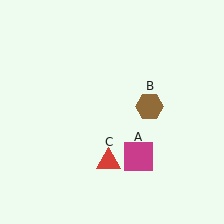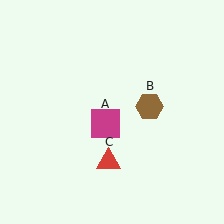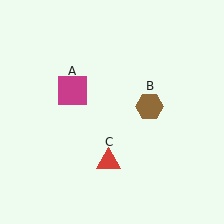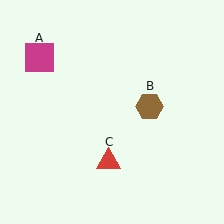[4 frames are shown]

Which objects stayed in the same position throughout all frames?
Brown hexagon (object B) and red triangle (object C) remained stationary.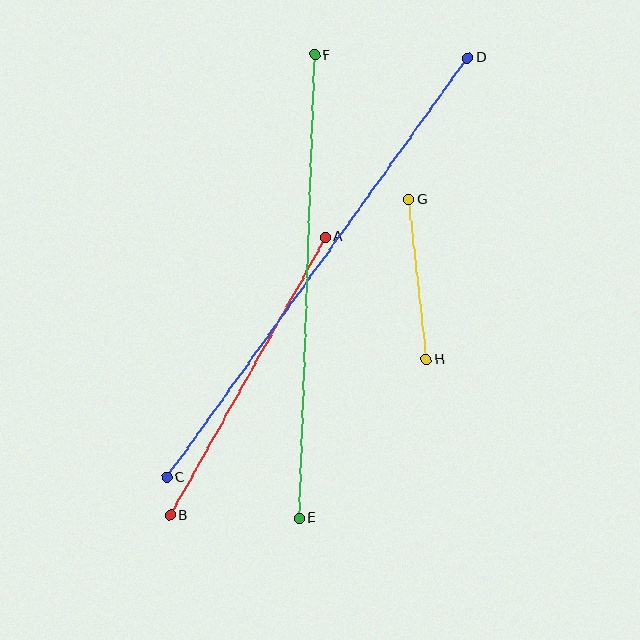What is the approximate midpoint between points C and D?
The midpoint is at approximately (317, 268) pixels.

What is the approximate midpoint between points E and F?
The midpoint is at approximately (307, 286) pixels.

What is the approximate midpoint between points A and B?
The midpoint is at approximately (248, 376) pixels.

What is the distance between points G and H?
The distance is approximately 161 pixels.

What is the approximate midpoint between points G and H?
The midpoint is at approximately (417, 280) pixels.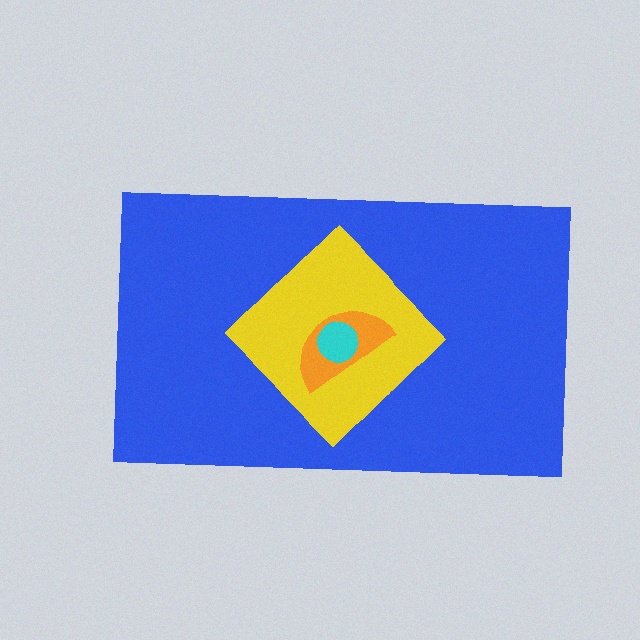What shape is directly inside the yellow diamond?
The orange semicircle.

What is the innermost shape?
The cyan circle.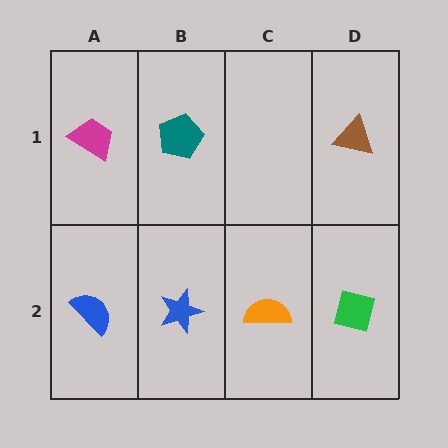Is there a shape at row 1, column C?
No, that cell is empty.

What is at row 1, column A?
A magenta trapezoid.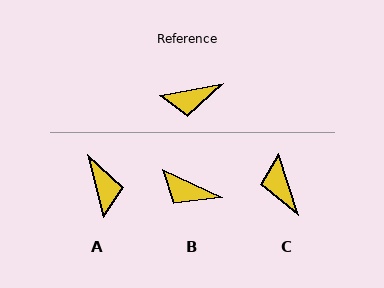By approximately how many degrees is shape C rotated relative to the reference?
Approximately 82 degrees clockwise.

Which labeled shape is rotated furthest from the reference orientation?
A, about 95 degrees away.